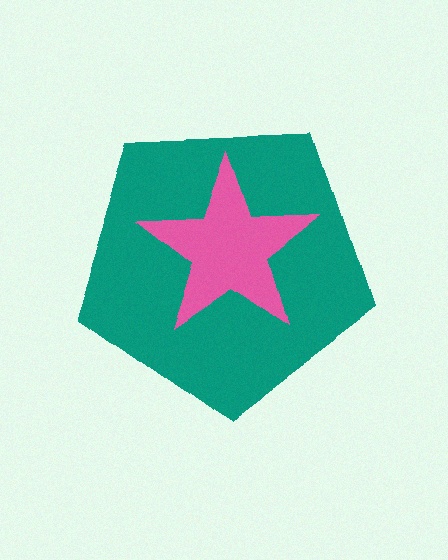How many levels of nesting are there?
2.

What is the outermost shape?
The teal pentagon.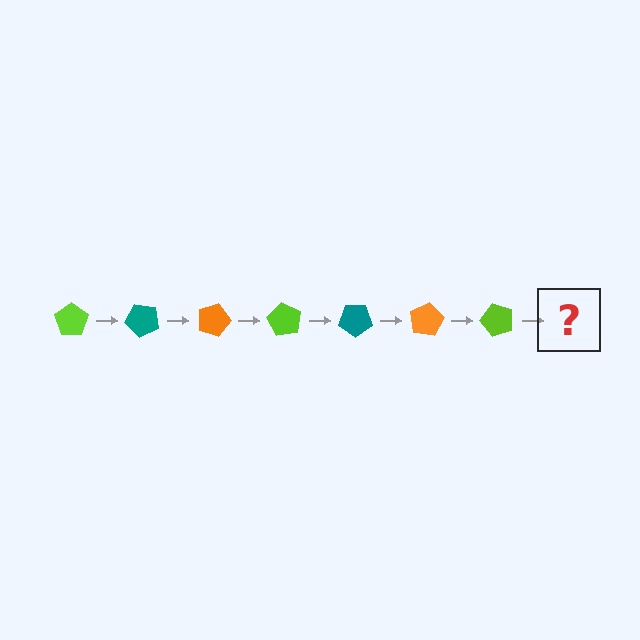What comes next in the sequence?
The next element should be a teal pentagon, rotated 315 degrees from the start.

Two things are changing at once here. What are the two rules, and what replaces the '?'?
The two rules are that it rotates 45 degrees each step and the color cycles through lime, teal, and orange. The '?' should be a teal pentagon, rotated 315 degrees from the start.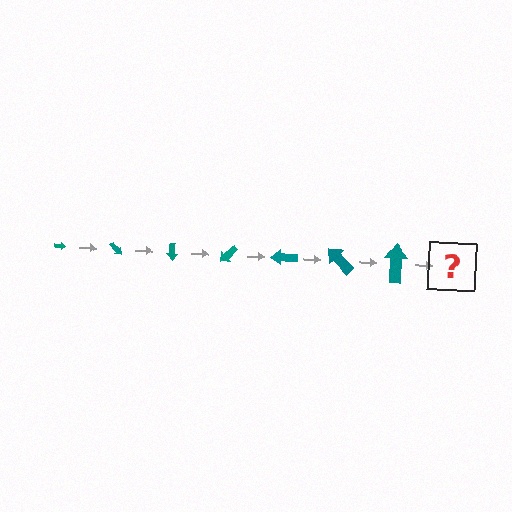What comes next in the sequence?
The next element should be an arrow, larger than the previous one and rotated 315 degrees from the start.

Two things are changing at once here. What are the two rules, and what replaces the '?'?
The two rules are that the arrow grows larger each step and it rotates 45 degrees each step. The '?' should be an arrow, larger than the previous one and rotated 315 degrees from the start.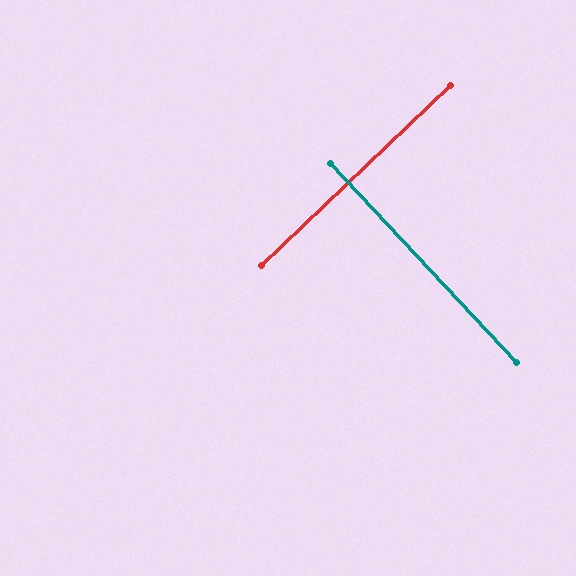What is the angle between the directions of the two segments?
Approximately 89 degrees.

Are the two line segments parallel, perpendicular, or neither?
Perpendicular — they meet at approximately 89°.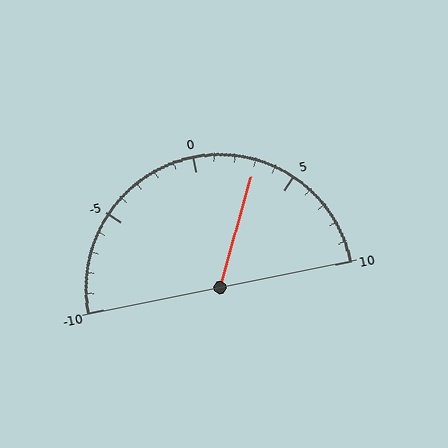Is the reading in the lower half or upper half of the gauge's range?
The reading is in the upper half of the range (-10 to 10).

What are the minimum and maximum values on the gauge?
The gauge ranges from -10 to 10.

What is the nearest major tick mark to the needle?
The nearest major tick mark is 5.